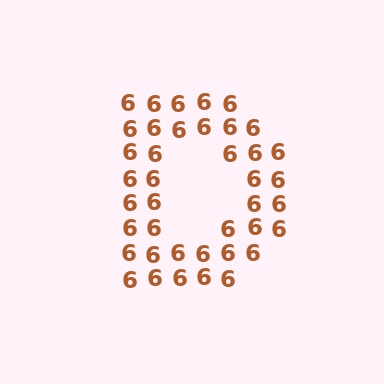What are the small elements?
The small elements are digit 6's.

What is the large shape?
The large shape is the letter D.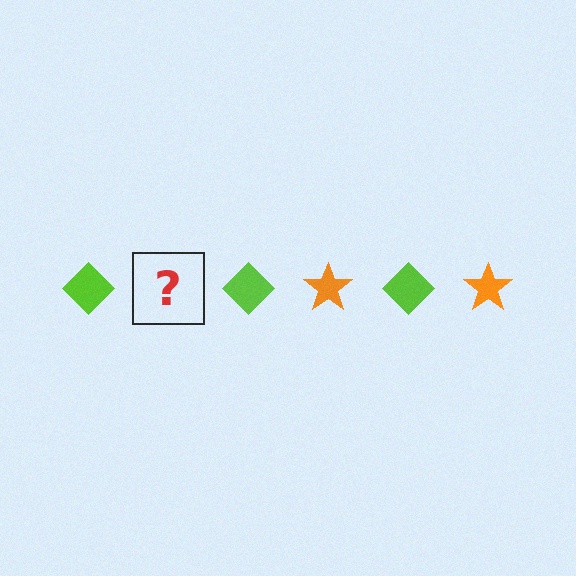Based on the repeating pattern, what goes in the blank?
The blank should be an orange star.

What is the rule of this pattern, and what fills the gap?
The rule is that the pattern alternates between lime diamond and orange star. The gap should be filled with an orange star.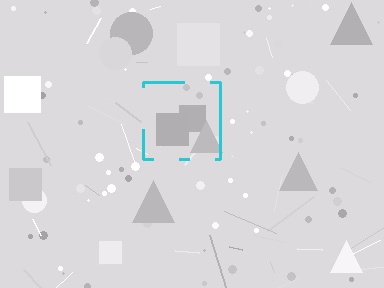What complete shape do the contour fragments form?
The contour fragments form a square.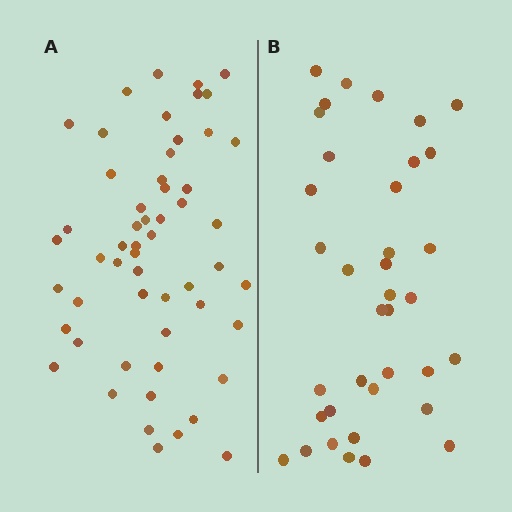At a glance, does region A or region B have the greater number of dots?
Region A (the left region) has more dots.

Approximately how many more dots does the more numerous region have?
Region A has approximately 20 more dots than region B.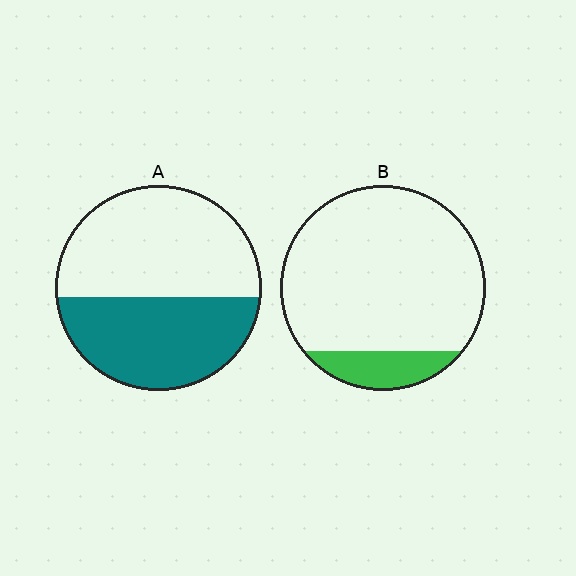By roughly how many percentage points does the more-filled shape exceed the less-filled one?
By roughly 30 percentage points (A over B).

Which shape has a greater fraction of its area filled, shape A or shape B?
Shape A.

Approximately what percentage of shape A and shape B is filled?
A is approximately 45% and B is approximately 15%.